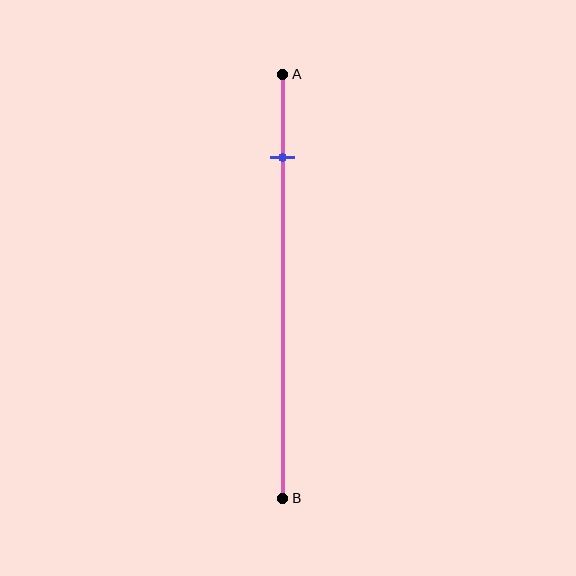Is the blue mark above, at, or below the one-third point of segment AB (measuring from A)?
The blue mark is above the one-third point of segment AB.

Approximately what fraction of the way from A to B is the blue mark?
The blue mark is approximately 20% of the way from A to B.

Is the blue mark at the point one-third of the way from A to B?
No, the mark is at about 20% from A, not at the 33% one-third point.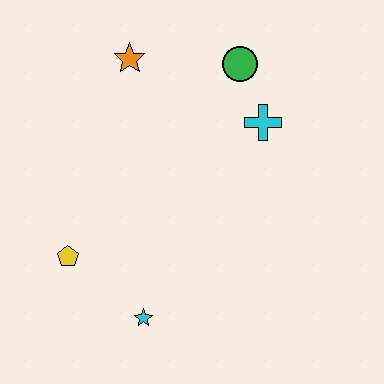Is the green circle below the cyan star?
No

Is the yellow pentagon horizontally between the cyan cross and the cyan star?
No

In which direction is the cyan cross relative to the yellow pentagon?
The cyan cross is to the right of the yellow pentagon.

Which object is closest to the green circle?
The cyan cross is closest to the green circle.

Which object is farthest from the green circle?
The cyan star is farthest from the green circle.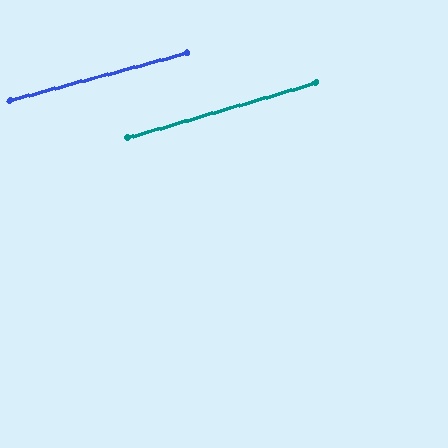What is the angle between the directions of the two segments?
Approximately 2 degrees.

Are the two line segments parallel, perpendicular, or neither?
Parallel — their directions differ by only 1.6°.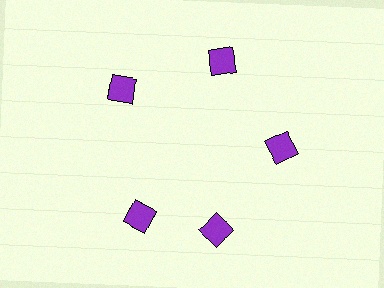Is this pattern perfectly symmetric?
No. The 5 purple squares are arranged in a ring, but one element near the 8 o'clock position is rotated out of alignment along the ring, breaking the 5-fold rotational symmetry.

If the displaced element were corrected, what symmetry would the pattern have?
It would have 5-fold rotational symmetry — the pattern would map onto itself every 72 degrees.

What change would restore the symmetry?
The symmetry would be restored by rotating it back into even spacing with its neighbors so that all 5 squares sit at equal angles and equal distance from the center.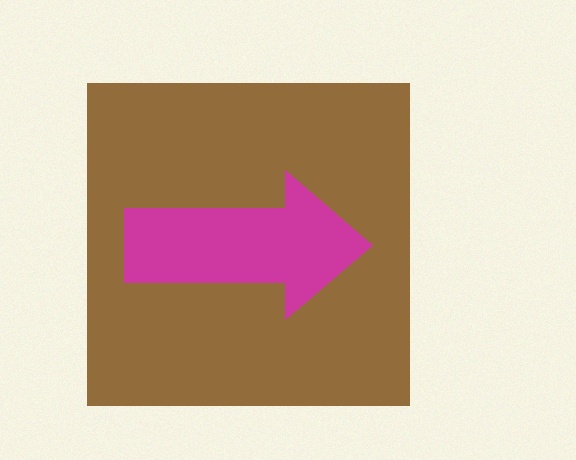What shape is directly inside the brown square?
The magenta arrow.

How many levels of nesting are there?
2.